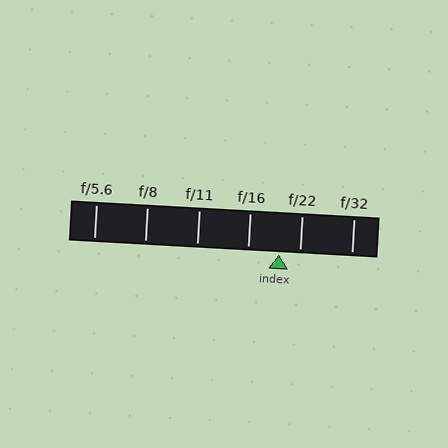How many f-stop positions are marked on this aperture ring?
There are 6 f-stop positions marked.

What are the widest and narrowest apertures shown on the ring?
The widest aperture shown is f/5.6 and the narrowest is f/32.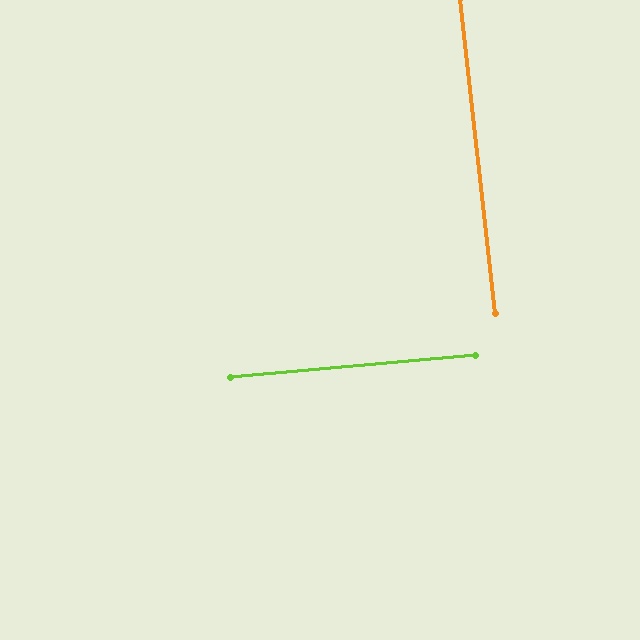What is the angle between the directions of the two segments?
Approximately 89 degrees.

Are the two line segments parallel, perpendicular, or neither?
Perpendicular — they meet at approximately 89°.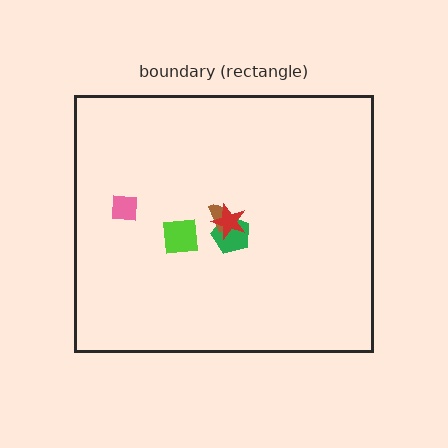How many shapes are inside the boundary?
5 inside, 0 outside.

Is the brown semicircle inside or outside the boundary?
Inside.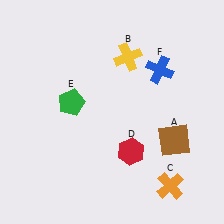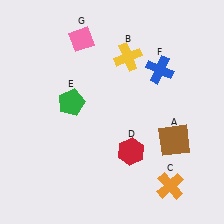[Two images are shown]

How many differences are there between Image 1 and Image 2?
There is 1 difference between the two images.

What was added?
A pink diamond (G) was added in Image 2.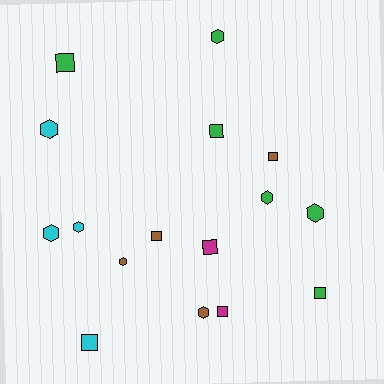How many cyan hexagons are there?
There are 3 cyan hexagons.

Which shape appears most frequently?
Hexagon, with 8 objects.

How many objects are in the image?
There are 16 objects.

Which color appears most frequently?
Green, with 6 objects.